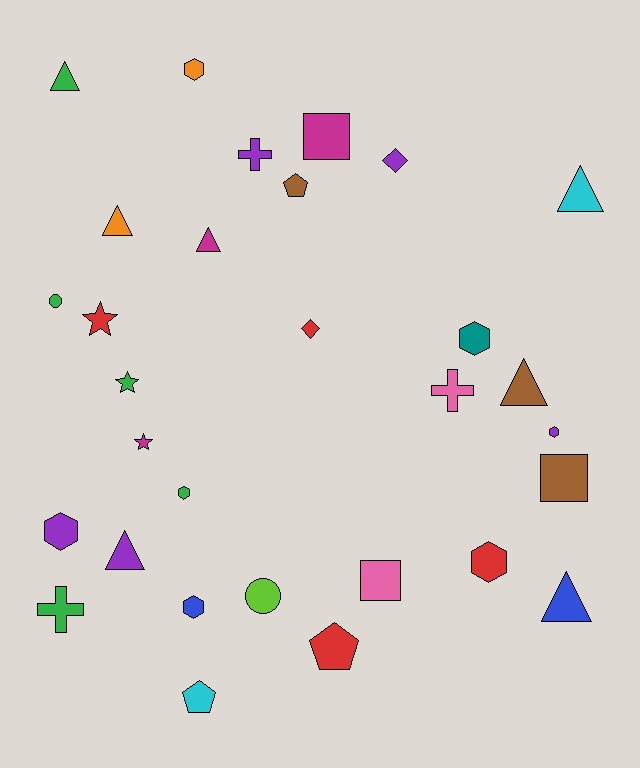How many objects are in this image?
There are 30 objects.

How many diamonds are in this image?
There are 2 diamonds.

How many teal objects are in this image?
There is 1 teal object.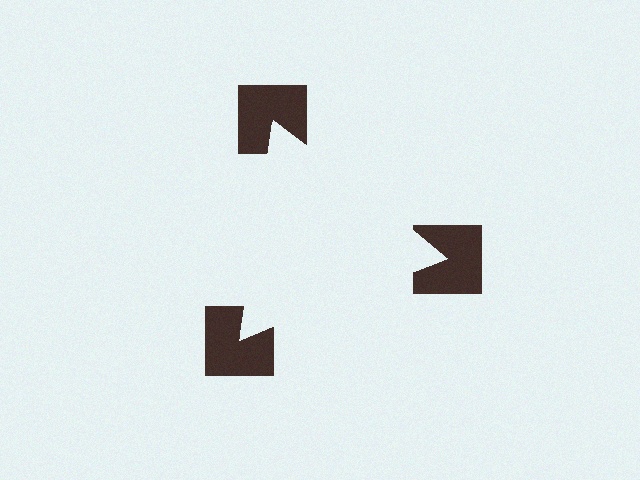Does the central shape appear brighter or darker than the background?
It typically appears slightly brighter than the background, even though no actual brightness change is drawn.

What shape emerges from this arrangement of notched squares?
An illusory triangle — its edges are inferred from the aligned wedge cuts in the notched squares, not physically drawn.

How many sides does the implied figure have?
3 sides.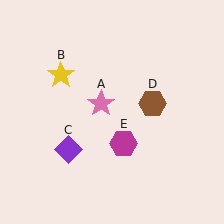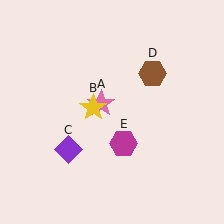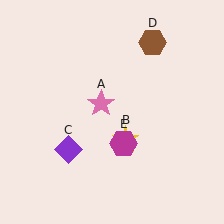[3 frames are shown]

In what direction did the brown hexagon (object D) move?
The brown hexagon (object D) moved up.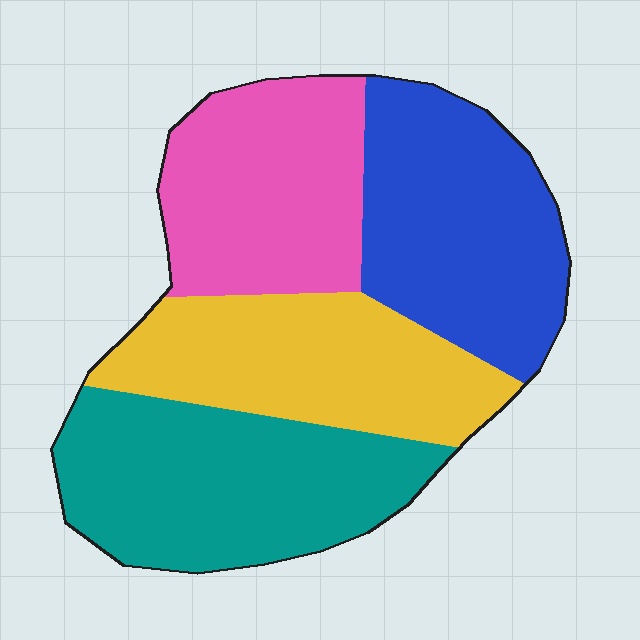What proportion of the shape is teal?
Teal takes up between a quarter and a half of the shape.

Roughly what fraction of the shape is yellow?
Yellow takes up about one quarter (1/4) of the shape.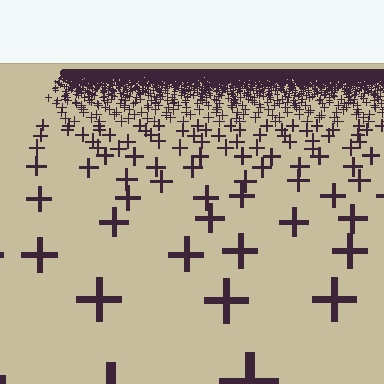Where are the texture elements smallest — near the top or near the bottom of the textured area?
Near the top.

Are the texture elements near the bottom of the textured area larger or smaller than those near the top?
Larger. Near the bottom, elements are closer to the viewer and appear at a bigger on-screen size.